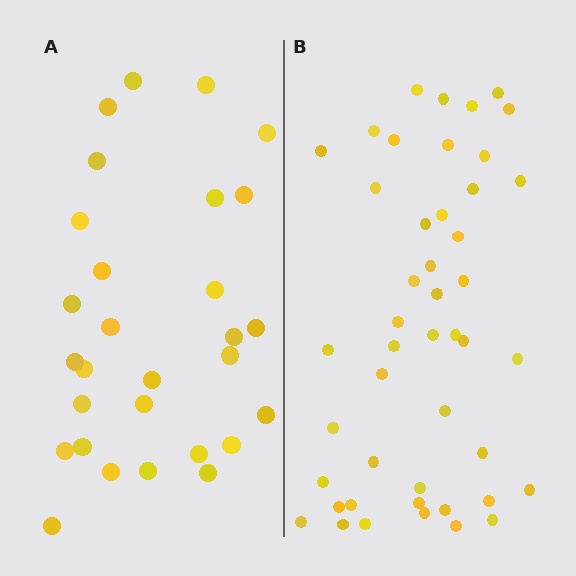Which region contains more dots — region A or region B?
Region B (the right region) has more dots.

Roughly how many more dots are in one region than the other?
Region B has approximately 15 more dots than region A.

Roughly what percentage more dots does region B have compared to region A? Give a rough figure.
About 60% more.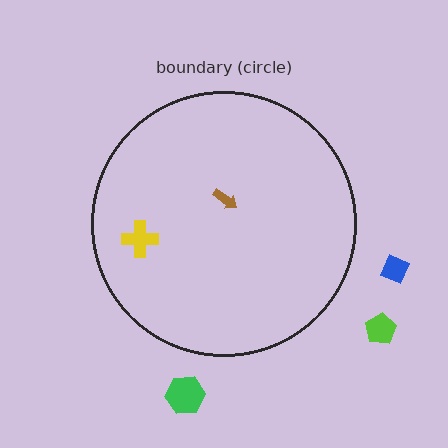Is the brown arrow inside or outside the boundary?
Inside.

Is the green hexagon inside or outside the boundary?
Outside.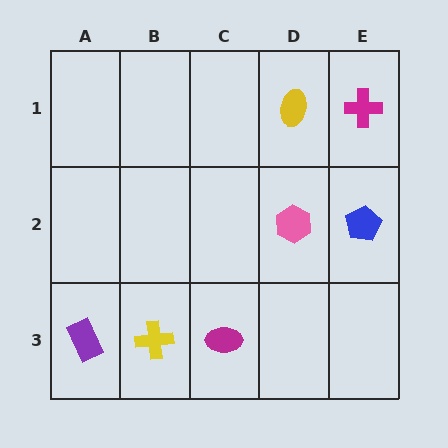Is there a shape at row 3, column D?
No, that cell is empty.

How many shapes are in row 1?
2 shapes.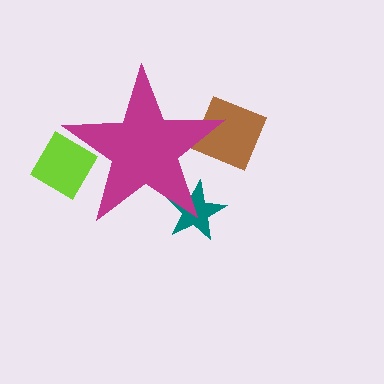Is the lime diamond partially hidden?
Yes, the lime diamond is partially hidden behind the magenta star.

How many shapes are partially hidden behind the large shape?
3 shapes are partially hidden.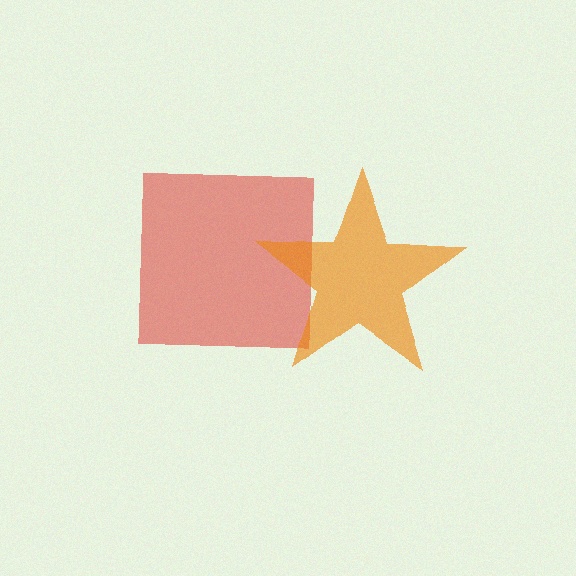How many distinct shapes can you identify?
There are 2 distinct shapes: a red square, an orange star.